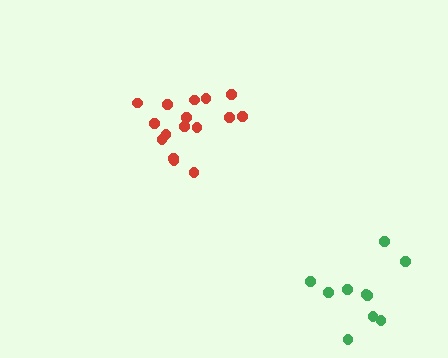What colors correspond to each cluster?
The clusters are colored: green, red.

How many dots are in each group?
Group 1: 10 dots, Group 2: 16 dots (26 total).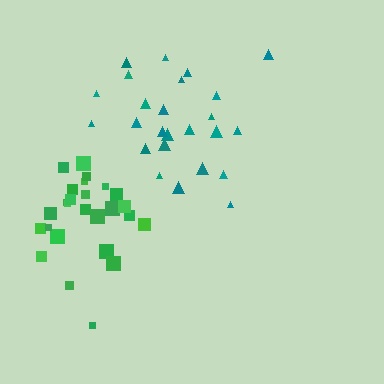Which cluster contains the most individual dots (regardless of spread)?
Green (27).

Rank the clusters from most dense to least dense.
green, teal.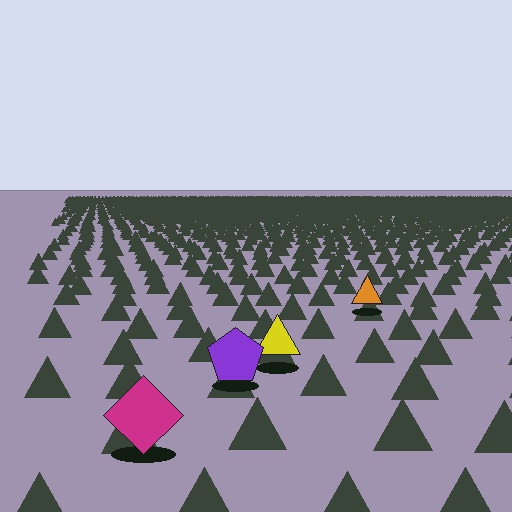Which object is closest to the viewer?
The magenta diamond is closest. The texture marks near it are larger and more spread out.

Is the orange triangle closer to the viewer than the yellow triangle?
No. The yellow triangle is closer — you can tell from the texture gradient: the ground texture is coarser near it.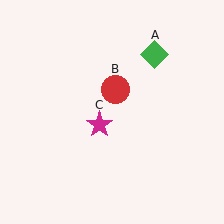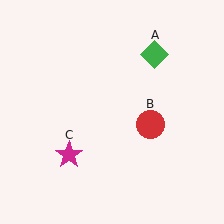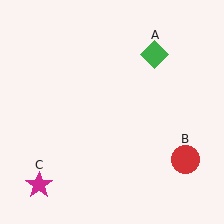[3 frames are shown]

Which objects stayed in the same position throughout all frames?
Green diamond (object A) remained stationary.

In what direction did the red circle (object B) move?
The red circle (object B) moved down and to the right.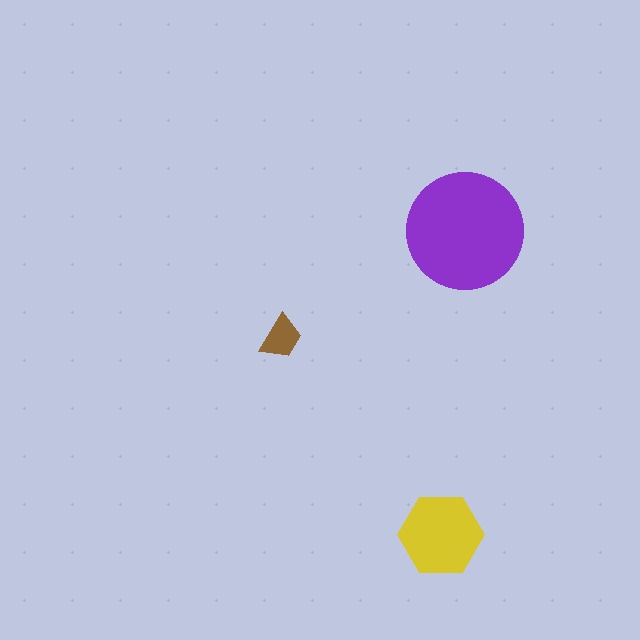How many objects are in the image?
There are 3 objects in the image.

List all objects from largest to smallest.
The purple circle, the yellow hexagon, the brown trapezoid.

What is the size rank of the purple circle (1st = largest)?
1st.